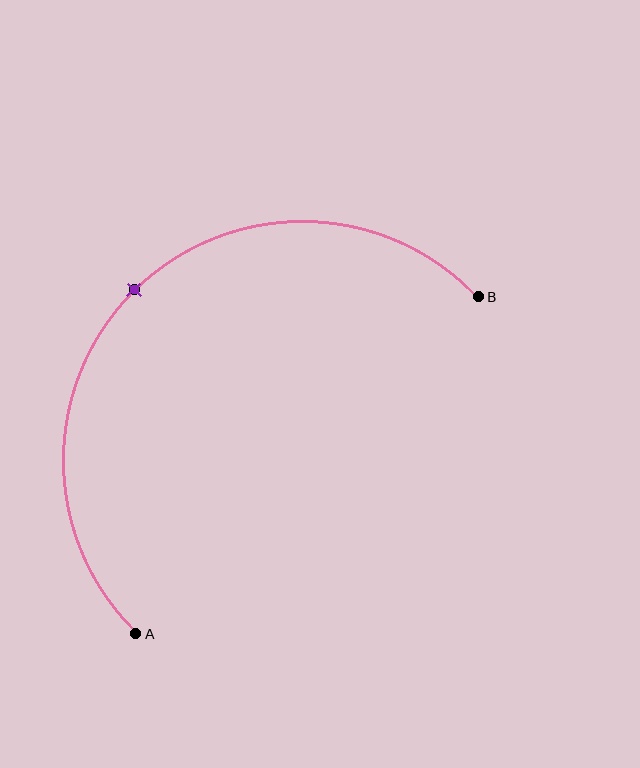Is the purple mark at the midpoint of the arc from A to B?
Yes. The purple mark lies on the arc at equal arc-length from both A and B — it is the arc midpoint.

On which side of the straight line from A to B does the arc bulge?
The arc bulges above and to the left of the straight line connecting A and B.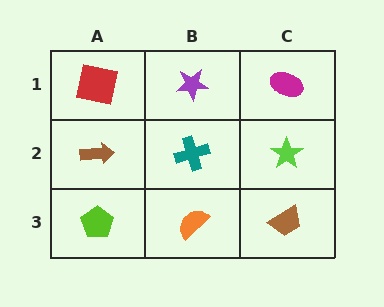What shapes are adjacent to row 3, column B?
A teal cross (row 2, column B), a lime pentagon (row 3, column A), a brown trapezoid (row 3, column C).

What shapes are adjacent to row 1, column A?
A brown arrow (row 2, column A), a purple star (row 1, column B).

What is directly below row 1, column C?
A lime star.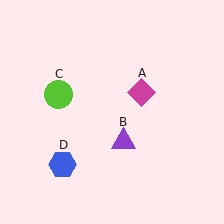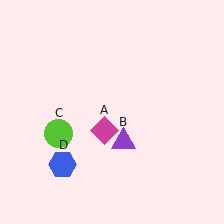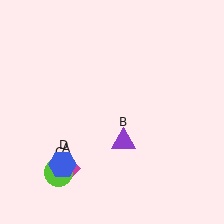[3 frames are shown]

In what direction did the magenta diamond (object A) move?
The magenta diamond (object A) moved down and to the left.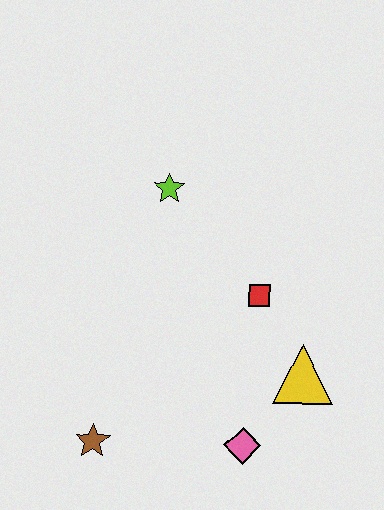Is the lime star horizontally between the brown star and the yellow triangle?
Yes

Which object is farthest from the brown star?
The lime star is farthest from the brown star.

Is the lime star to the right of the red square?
No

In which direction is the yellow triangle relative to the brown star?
The yellow triangle is to the right of the brown star.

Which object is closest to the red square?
The yellow triangle is closest to the red square.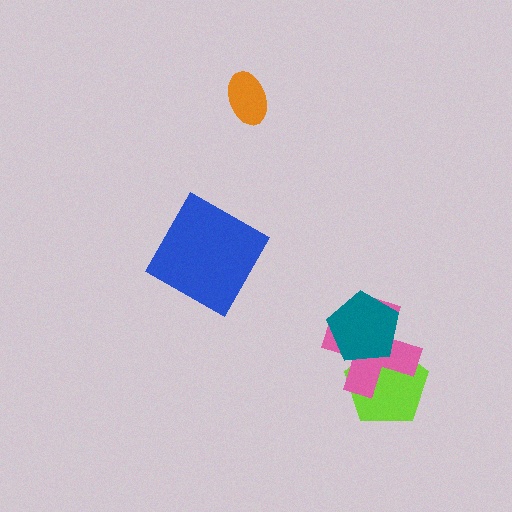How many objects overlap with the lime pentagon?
2 objects overlap with the lime pentagon.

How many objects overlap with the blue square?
0 objects overlap with the blue square.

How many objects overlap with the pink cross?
2 objects overlap with the pink cross.